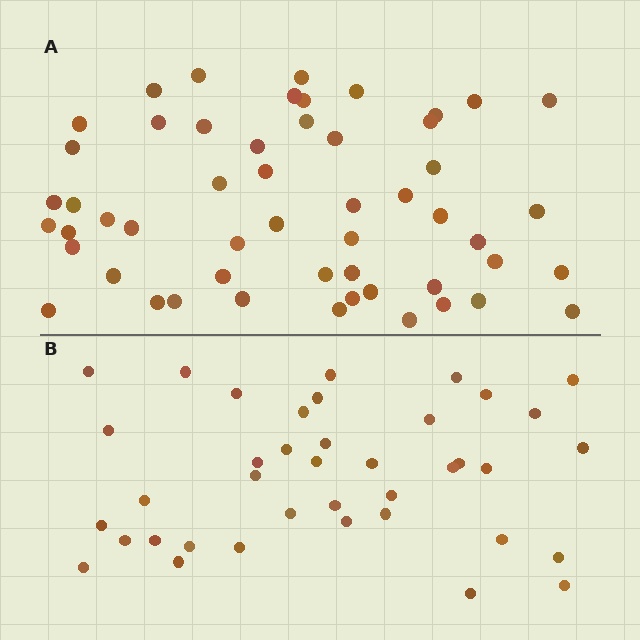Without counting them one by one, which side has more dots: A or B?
Region A (the top region) has more dots.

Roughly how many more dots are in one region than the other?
Region A has approximately 15 more dots than region B.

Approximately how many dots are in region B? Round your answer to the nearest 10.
About 40 dots. (The exact count is 39, which rounds to 40.)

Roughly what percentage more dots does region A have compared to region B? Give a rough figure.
About 35% more.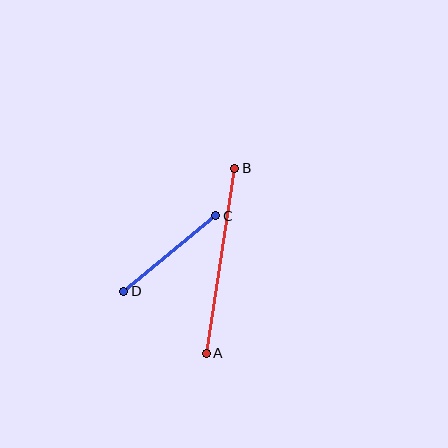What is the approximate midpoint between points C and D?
The midpoint is at approximately (170, 253) pixels.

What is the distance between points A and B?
The distance is approximately 187 pixels.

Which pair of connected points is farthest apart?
Points A and B are farthest apart.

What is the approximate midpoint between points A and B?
The midpoint is at approximately (220, 261) pixels.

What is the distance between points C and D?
The distance is approximately 119 pixels.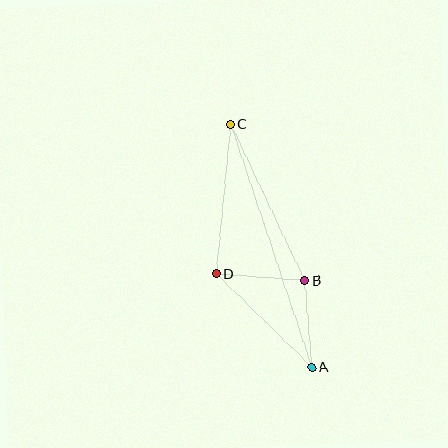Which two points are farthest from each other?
Points A and C are farthest from each other.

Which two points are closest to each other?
Points A and B are closest to each other.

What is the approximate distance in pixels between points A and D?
The distance between A and D is approximately 134 pixels.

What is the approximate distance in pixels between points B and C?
The distance between B and C is approximately 173 pixels.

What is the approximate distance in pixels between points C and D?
The distance between C and D is approximately 150 pixels.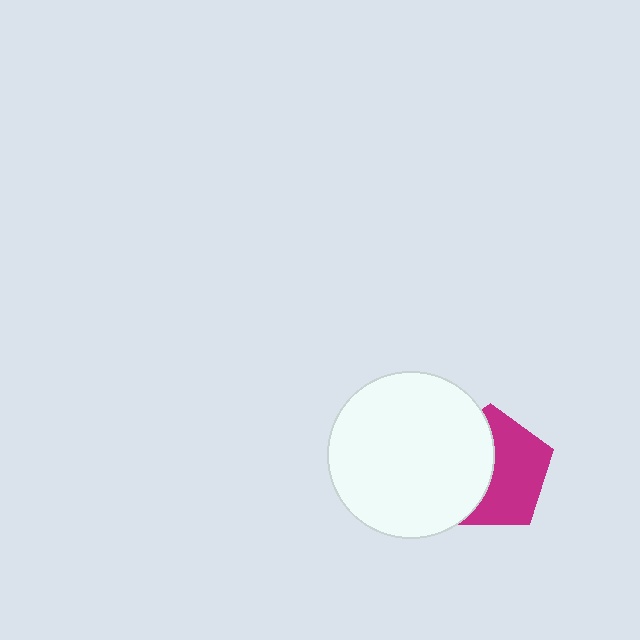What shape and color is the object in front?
The object in front is a white circle.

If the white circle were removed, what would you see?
You would see the complete magenta pentagon.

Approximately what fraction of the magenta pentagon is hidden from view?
Roughly 46% of the magenta pentagon is hidden behind the white circle.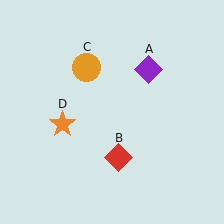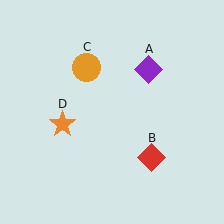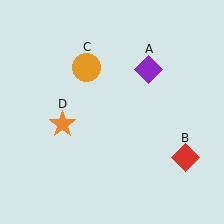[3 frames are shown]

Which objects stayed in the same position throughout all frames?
Purple diamond (object A) and orange circle (object C) and orange star (object D) remained stationary.